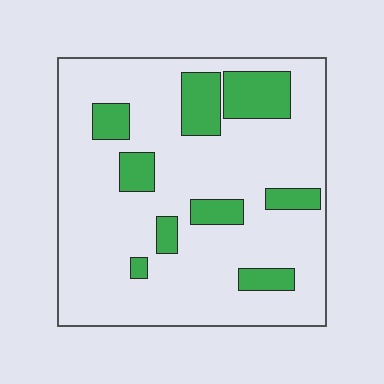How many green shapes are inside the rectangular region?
9.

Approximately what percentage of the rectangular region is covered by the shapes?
Approximately 20%.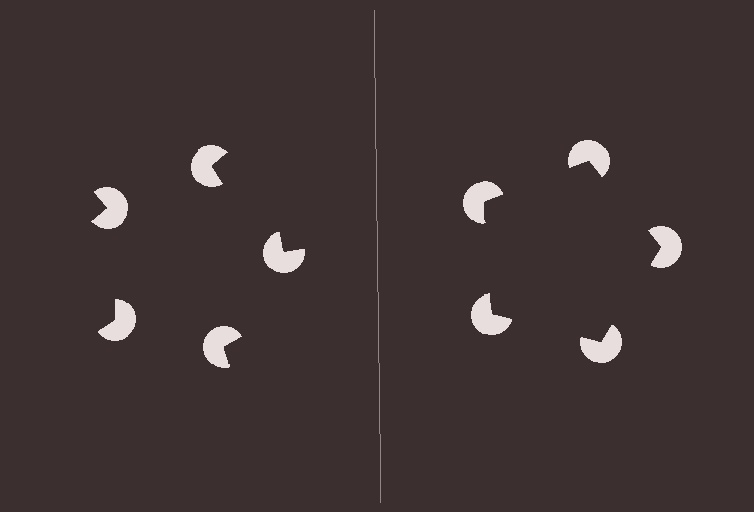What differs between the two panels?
The pac-man discs are positioned identically on both sides; only the wedge orientations differ. On the right they align to a pentagon; on the left they are misaligned.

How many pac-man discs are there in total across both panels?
10 — 5 on each side.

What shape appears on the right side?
An illusory pentagon.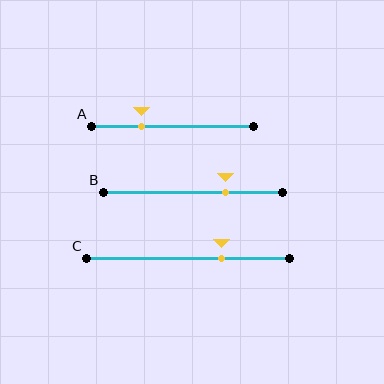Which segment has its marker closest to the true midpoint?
Segment C has its marker closest to the true midpoint.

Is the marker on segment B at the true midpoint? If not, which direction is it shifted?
No, the marker on segment B is shifted to the right by about 18% of the segment length.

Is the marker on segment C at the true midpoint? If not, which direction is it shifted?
No, the marker on segment C is shifted to the right by about 17% of the segment length.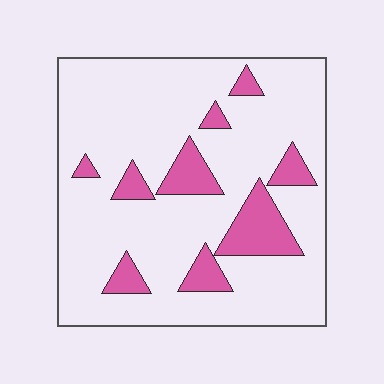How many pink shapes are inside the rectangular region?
9.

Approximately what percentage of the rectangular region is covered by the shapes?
Approximately 15%.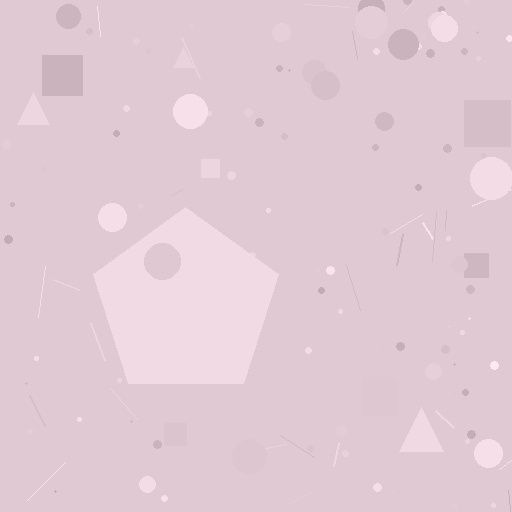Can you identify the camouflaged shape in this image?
The camouflaged shape is a pentagon.